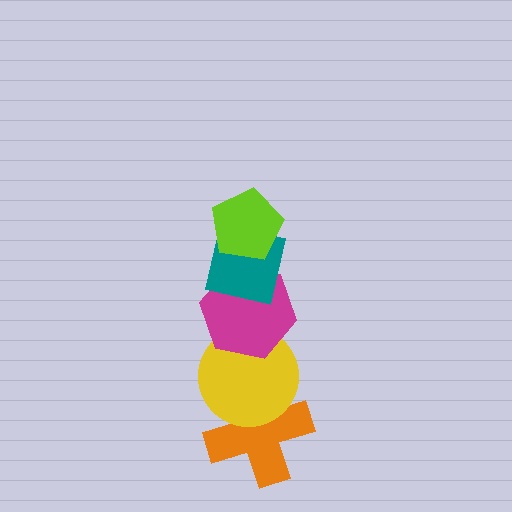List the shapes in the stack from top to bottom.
From top to bottom: the lime pentagon, the teal square, the magenta hexagon, the yellow circle, the orange cross.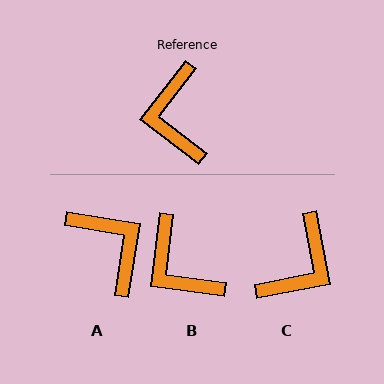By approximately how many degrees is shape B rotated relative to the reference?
Approximately 30 degrees counter-clockwise.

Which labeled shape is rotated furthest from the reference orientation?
A, about 152 degrees away.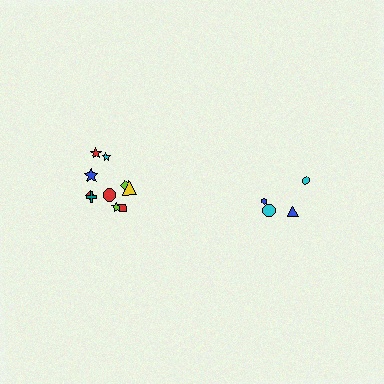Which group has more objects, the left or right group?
The left group.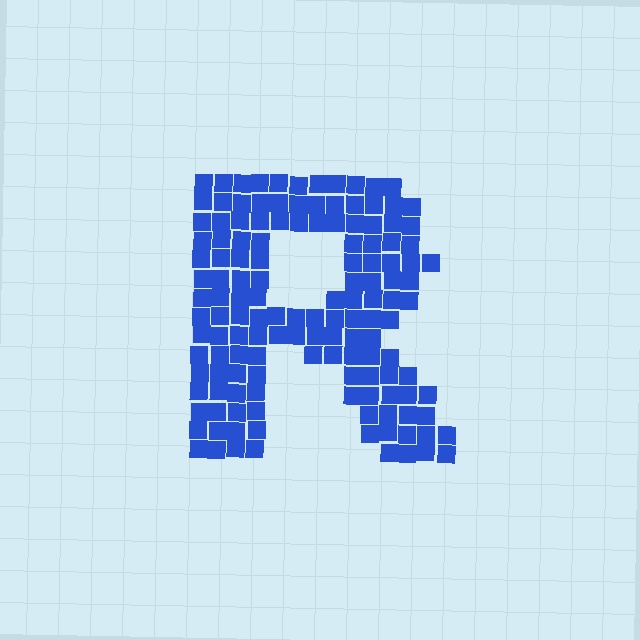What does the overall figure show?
The overall figure shows the letter R.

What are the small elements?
The small elements are squares.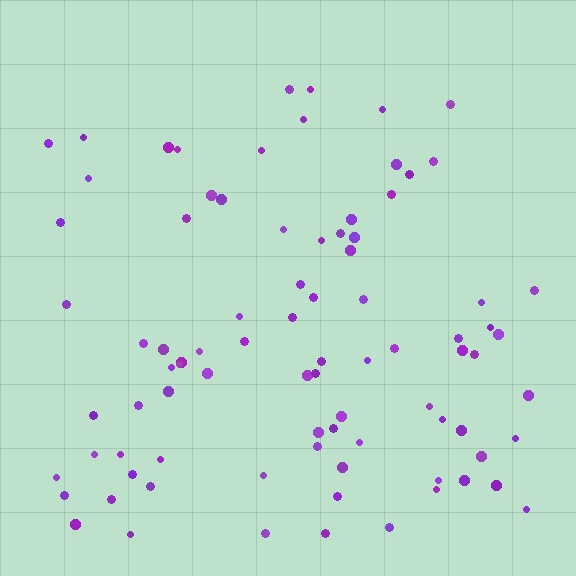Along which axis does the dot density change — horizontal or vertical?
Vertical.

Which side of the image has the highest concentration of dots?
The bottom.